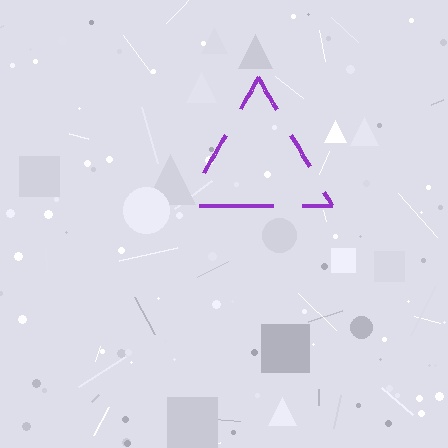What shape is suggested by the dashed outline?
The dashed outline suggests a triangle.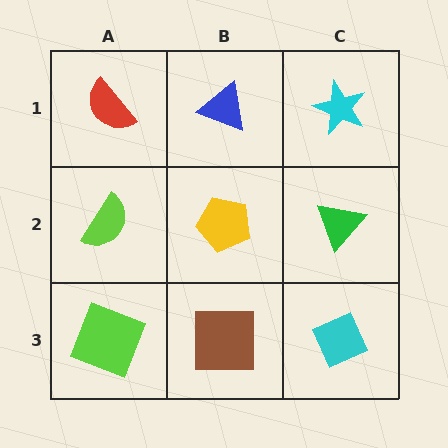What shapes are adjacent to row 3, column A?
A lime semicircle (row 2, column A), a brown square (row 3, column B).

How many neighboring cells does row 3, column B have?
3.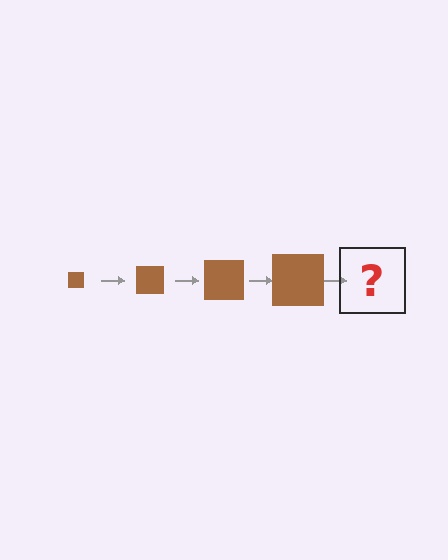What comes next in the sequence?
The next element should be a brown square, larger than the previous one.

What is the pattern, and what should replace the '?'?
The pattern is that the square gets progressively larger each step. The '?' should be a brown square, larger than the previous one.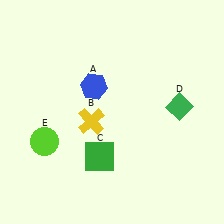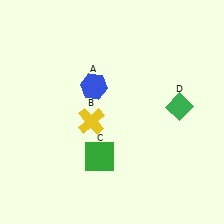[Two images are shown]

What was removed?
The lime circle (E) was removed in Image 2.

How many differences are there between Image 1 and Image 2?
There is 1 difference between the two images.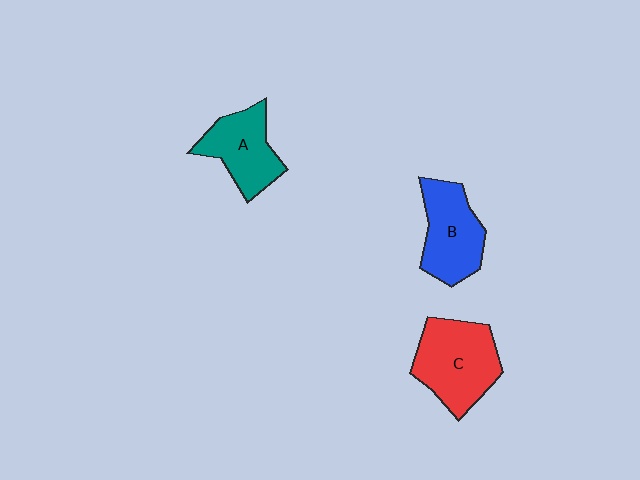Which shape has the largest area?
Shape C (red).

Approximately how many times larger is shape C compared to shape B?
Approximately 1.2 times.